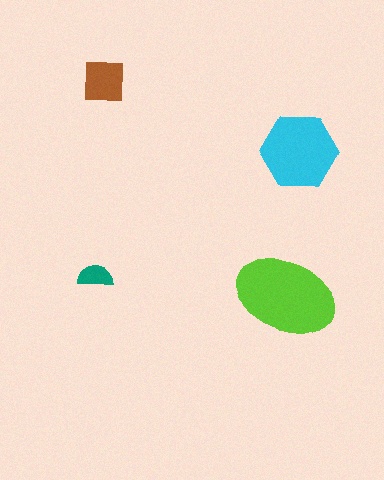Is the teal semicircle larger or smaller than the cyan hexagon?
Smaller.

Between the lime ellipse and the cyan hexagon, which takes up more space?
The lime ellipse.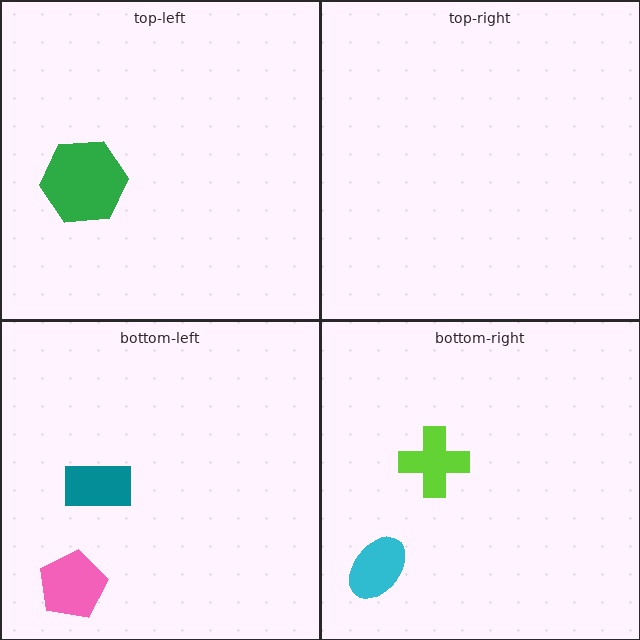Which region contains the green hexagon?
The top-left region.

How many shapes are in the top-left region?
1.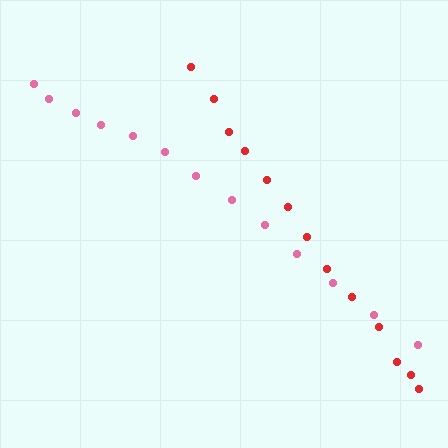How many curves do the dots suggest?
There are 2 distinct paths.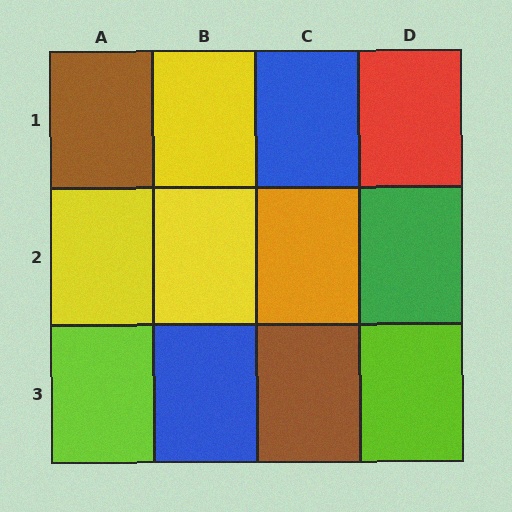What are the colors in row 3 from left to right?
Lime, blue, brown, lime.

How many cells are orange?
1 cell is orange.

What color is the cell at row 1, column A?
Brown.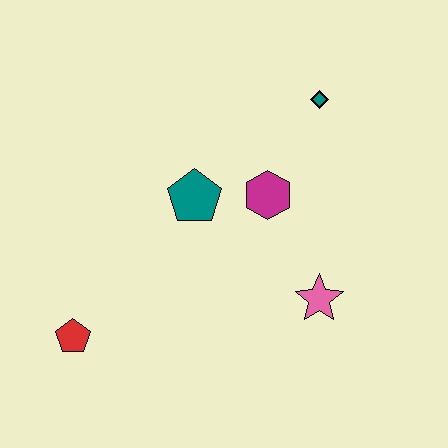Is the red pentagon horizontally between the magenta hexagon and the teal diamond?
No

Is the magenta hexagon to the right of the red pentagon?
Yes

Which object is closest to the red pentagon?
The teal pentagon is closest to the red pentagon.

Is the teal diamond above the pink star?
Yes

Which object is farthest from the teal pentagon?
The red pentagon is farthest from the teal pentagon.